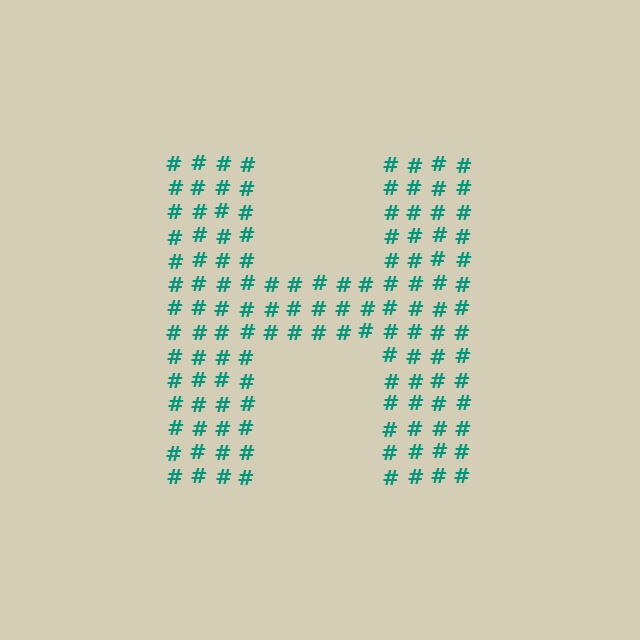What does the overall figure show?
The overall figure shows the letter H.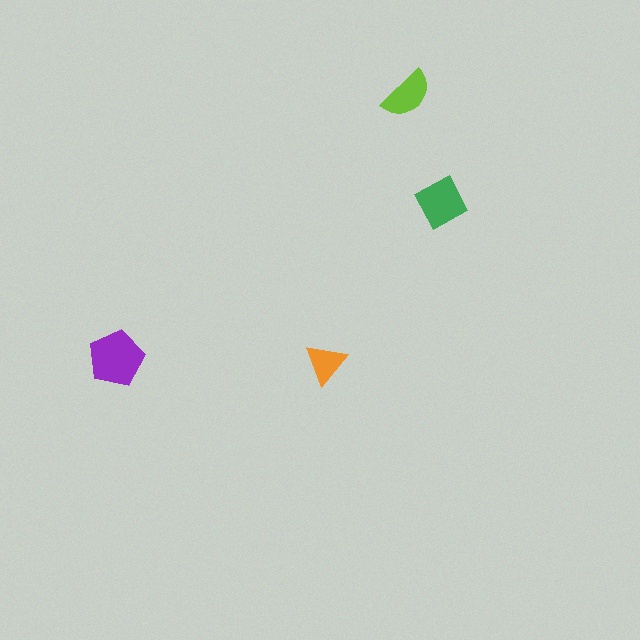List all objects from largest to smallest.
The purple pentagon, the green diamond, the lime semicircle, the orange triangle.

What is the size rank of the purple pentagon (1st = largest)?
1st.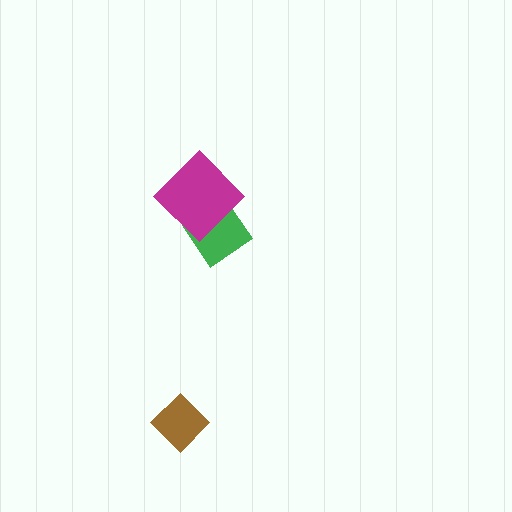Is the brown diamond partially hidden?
No, no other shape covers it.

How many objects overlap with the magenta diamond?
1 object overlaps with the magenta diamond.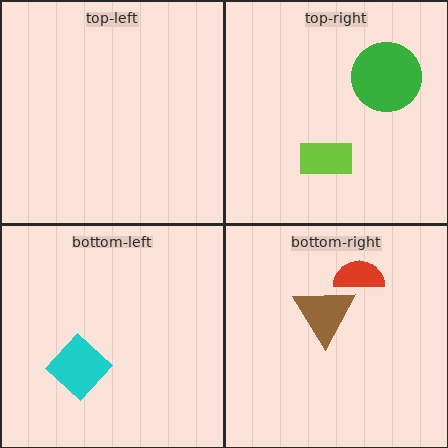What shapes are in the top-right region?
The lime rectangle, the green circle.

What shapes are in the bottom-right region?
The red semicircle, the brown triangle.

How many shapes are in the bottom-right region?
2.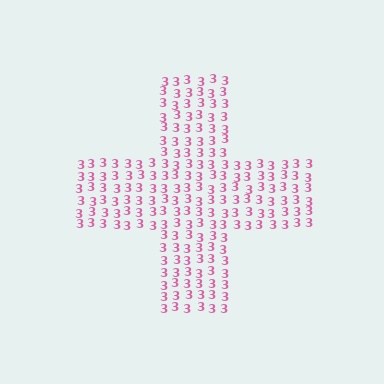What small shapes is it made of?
It is made of small digit 3's.